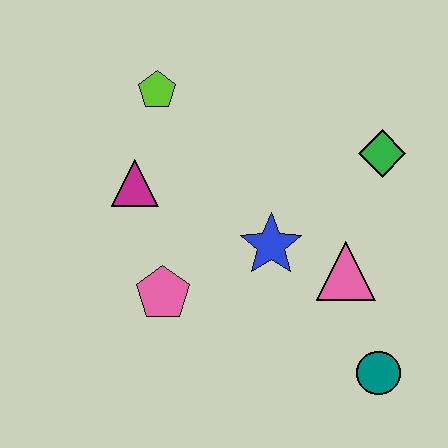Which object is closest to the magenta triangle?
The lime pentagon is closest to the magenta triangle.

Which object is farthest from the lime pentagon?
The teal circle is farthest from the lime pentagon.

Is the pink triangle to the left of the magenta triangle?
No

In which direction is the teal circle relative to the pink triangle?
The teal circle is below the pink triangle.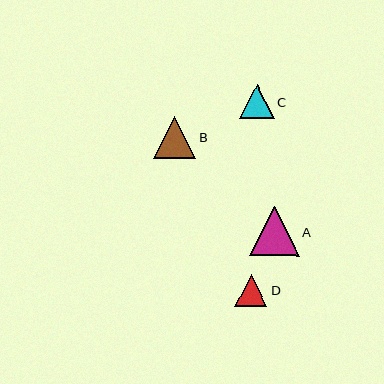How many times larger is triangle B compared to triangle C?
Triangle B is approximately 1.2 times the size of triangle C.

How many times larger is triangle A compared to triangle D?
Triangle A is approximately 1.5 times the size of triangle D.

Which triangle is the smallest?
Triangle D is the smallest with a size of approximately 33 pixels.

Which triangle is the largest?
Triangle A is the largest with a size of approximately 50 pixels.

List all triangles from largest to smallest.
From largest to smallest: A, B, C, D.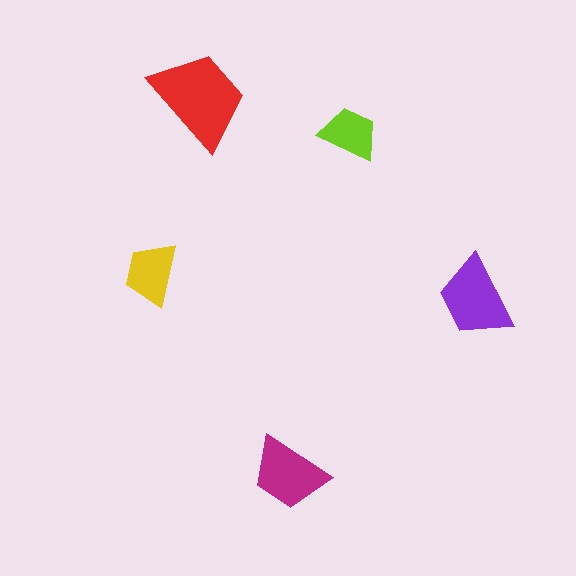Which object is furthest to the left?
The yellow trapezoid is leftmost.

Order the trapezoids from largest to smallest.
the red one, the purple one, the magenta one, the yellow one, the lime one.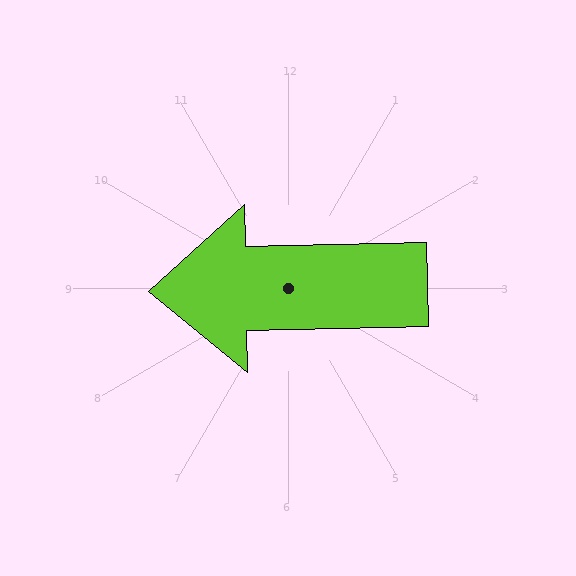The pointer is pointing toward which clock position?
Roughly 9 o'clock.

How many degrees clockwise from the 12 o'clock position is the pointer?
Approximately 269 degrees.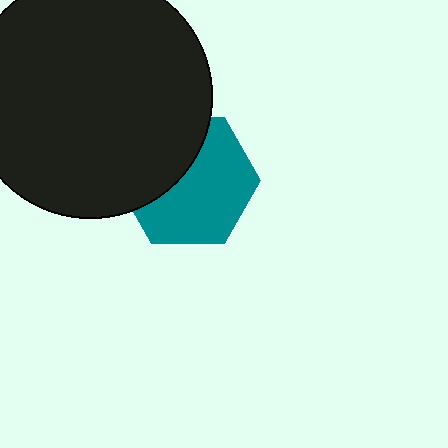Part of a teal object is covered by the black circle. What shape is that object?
It is a hexagon.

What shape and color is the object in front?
The object in front is a black circle.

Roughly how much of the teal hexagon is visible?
About half of it is visible (roughly 62%).